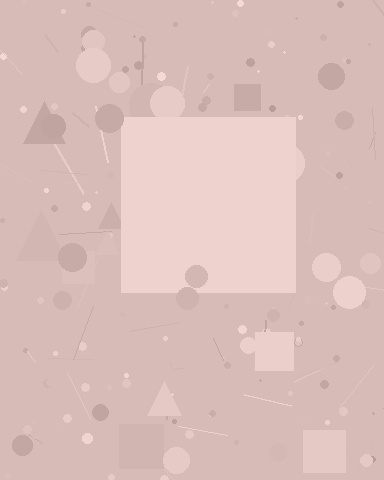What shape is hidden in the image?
A square is hidden in the image.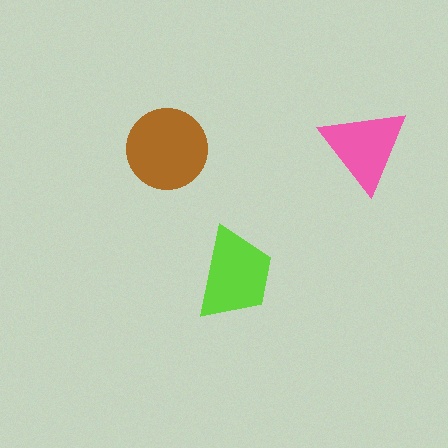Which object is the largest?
The brown circle.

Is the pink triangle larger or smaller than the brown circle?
Smaller.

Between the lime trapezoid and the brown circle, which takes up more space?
The brown circle.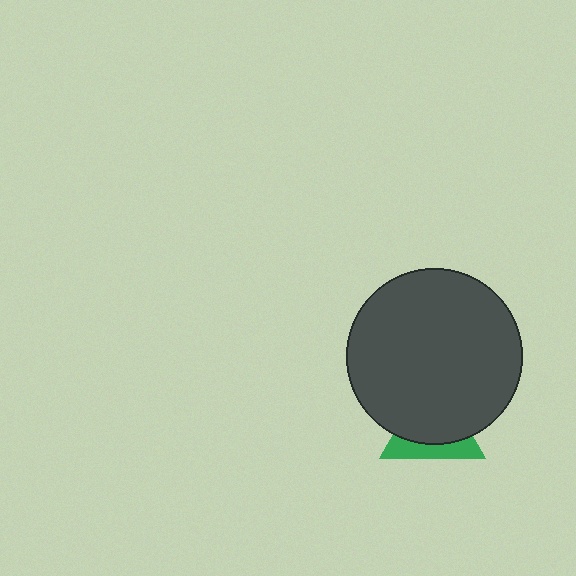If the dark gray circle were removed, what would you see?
You would see the complete green triangle.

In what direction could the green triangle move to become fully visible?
The green triangle could move down. That would shift it out from behind the dark gray circle entirely.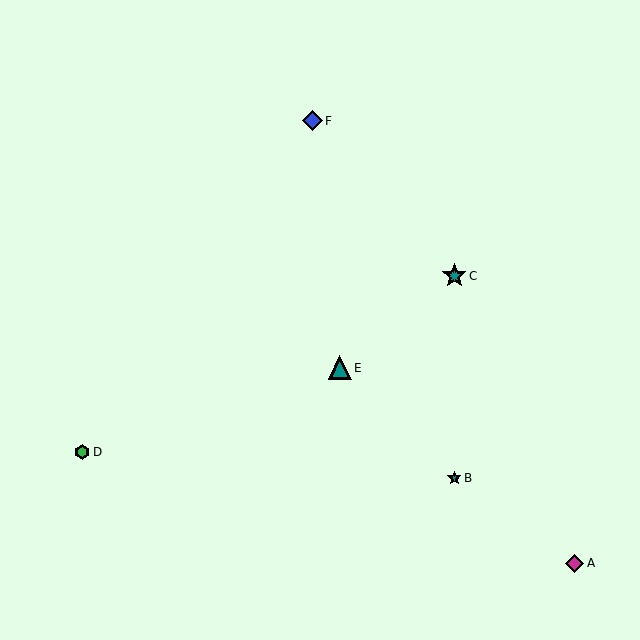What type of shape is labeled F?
Shape F is a blue diamond.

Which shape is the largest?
The teal star (labeled C) is the largest.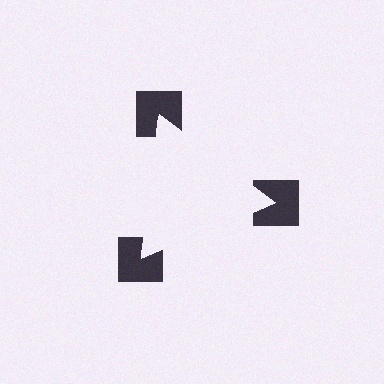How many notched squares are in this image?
There are 3 — one at each vertex of the illusory triangle.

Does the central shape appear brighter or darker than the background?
It typically appears slightly brighter than the background, even though no actual brightness change is drawn.